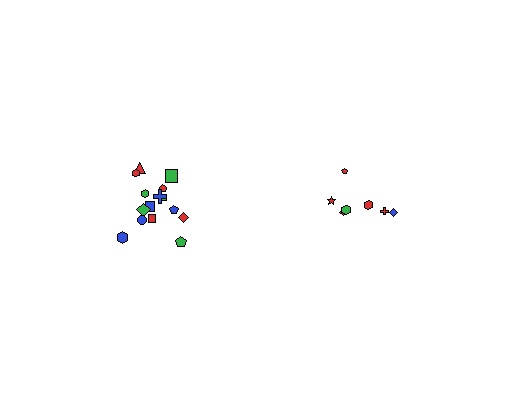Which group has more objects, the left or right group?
The left group.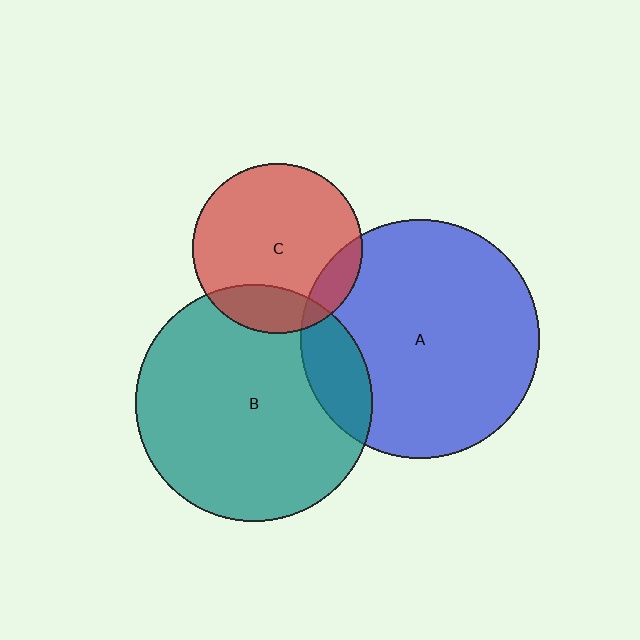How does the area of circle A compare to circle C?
Approximately 2.0 times.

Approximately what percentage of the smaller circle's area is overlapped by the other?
Approximately 15%.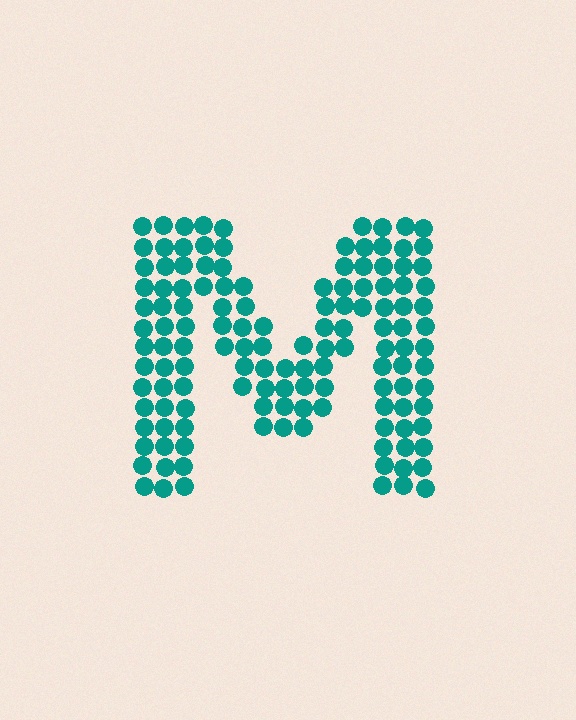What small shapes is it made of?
It is made of small circles.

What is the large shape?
The large shape is the letter M.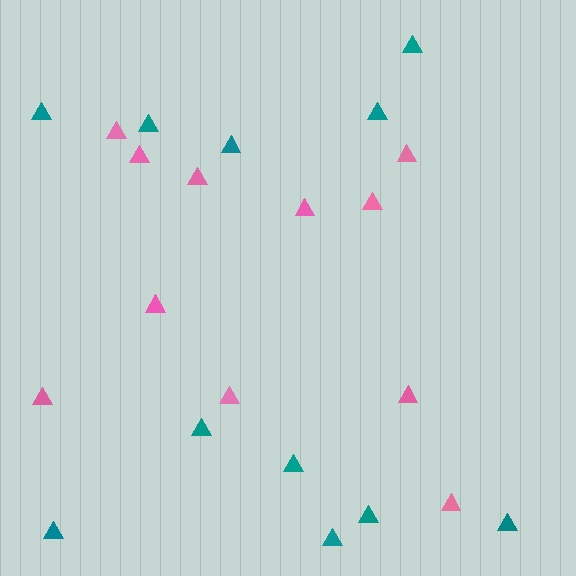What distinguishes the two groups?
There are 2 groups: one group of pink triangles (11) and one group of teal triangles (11).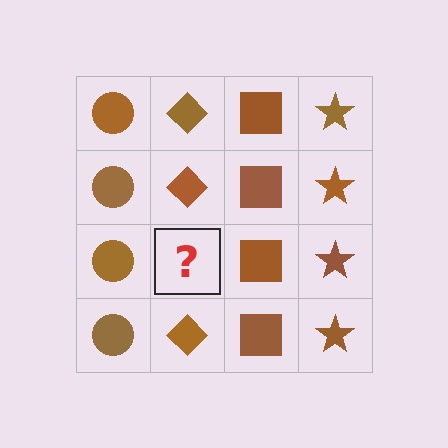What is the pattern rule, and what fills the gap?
The rule is that each column has a consistent shape. The gap should be filled with a brown diamond.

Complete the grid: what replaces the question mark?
The question mark should be replaced with a brown diamond.